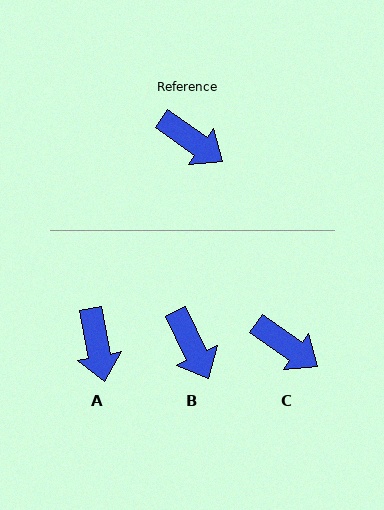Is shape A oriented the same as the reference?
No, it is off by about 44 degrees.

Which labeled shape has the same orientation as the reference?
C.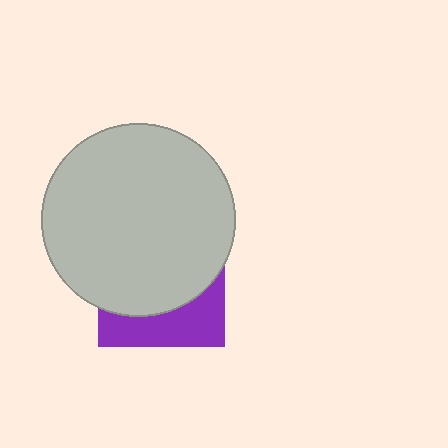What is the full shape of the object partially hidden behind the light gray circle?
The partially hidden object is a purple square.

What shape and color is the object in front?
The object in front is a light gray circle.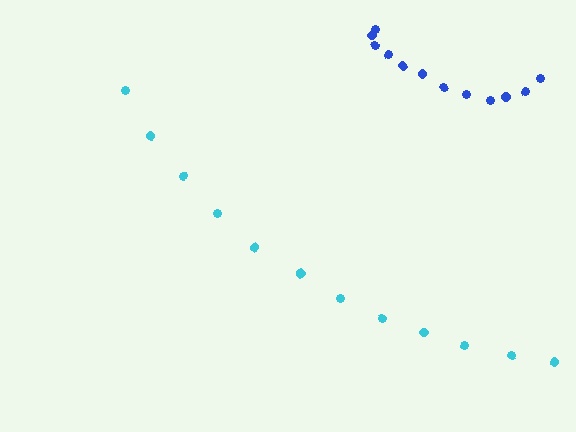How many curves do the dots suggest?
There are 2 distinct paths.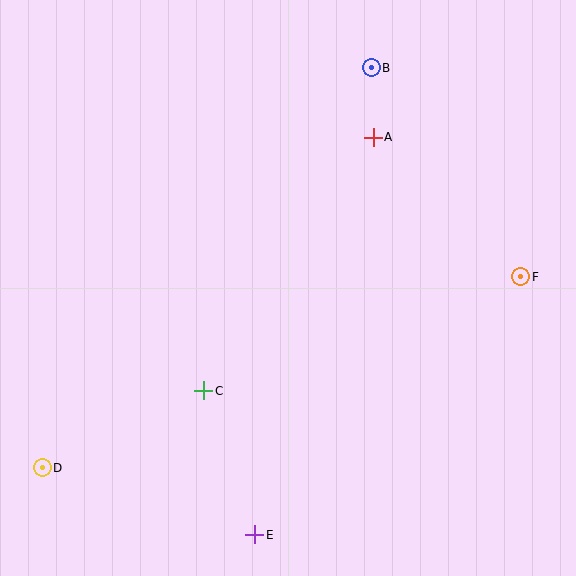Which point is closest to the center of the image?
Point C at (204, 391) is closest to the center.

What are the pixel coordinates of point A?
Point A is at (373, 137).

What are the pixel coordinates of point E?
Point E is at (255, 535).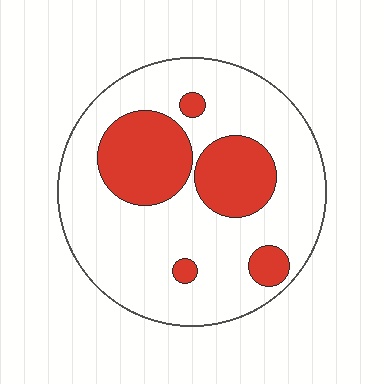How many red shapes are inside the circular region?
5.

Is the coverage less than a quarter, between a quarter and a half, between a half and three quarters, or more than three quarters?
Between a quarter and a half.